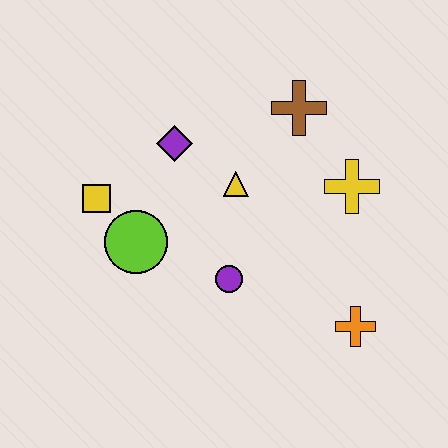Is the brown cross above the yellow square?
Yes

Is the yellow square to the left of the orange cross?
Yes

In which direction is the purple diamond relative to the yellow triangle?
The purple diamond is to the left of the yellow triangle.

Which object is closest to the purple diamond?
The yellow triangle is closest to the purple diamond.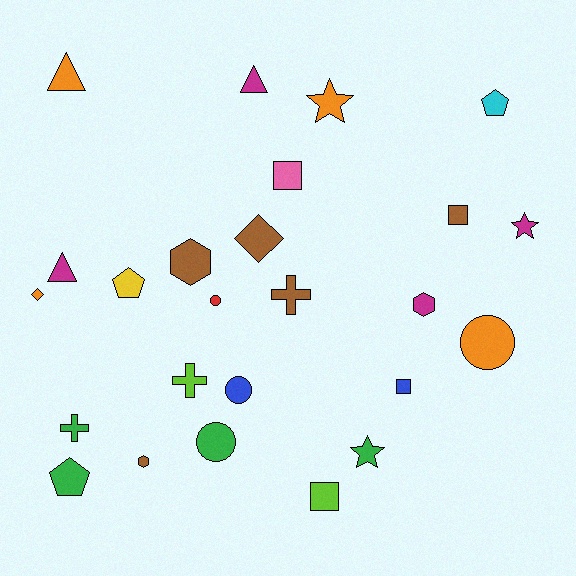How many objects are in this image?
There are 25 objects.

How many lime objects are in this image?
There are 2 lime objects.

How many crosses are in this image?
There are 3 crosses.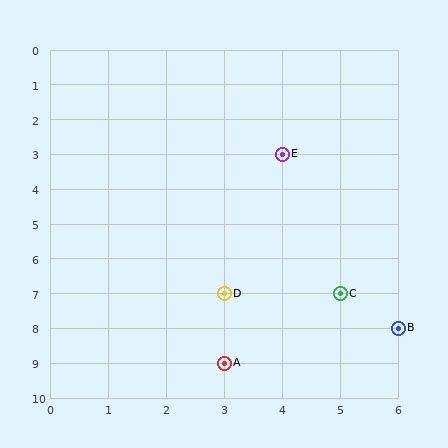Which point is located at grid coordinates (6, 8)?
Point B is at (6, 8).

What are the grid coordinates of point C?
Point C is at grid coordinates (5, 7).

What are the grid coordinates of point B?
Point B is at grid coordinates (6, 8).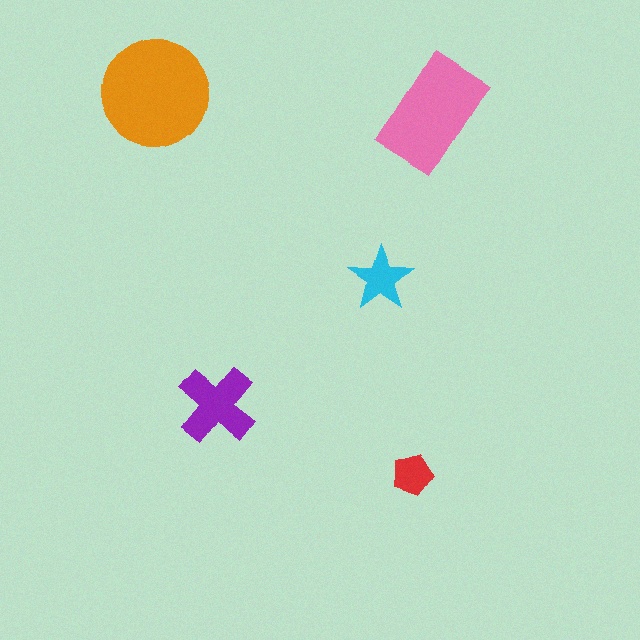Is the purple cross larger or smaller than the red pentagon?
Larger.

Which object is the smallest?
The red pentagon.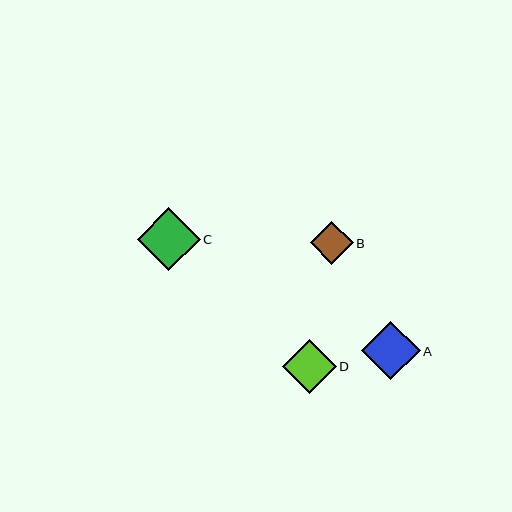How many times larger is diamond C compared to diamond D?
Diamond C is approximately 1.2 times the size of diamond D.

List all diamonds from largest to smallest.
From largest to smallest: C, A, D, B.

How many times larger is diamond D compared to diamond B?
Diamond D is approximately 1.3 times the size of diamond B.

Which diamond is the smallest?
Diamond B is the smallest with a size of approximately 43 pixels.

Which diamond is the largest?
Diamond C is the largest with a size of approximately 63 pixels.